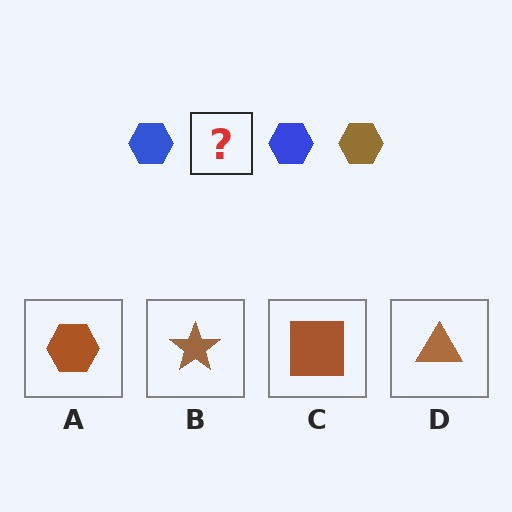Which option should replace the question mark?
Option A.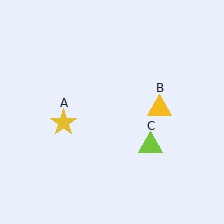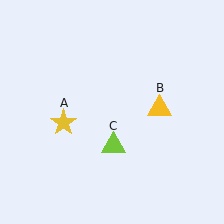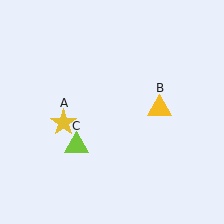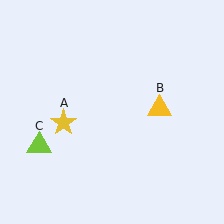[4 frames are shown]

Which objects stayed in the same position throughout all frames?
Yellow star (object A) and yellow triangle (object B) remained stationary.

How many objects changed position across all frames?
1 object changed position: lime triangle (object C).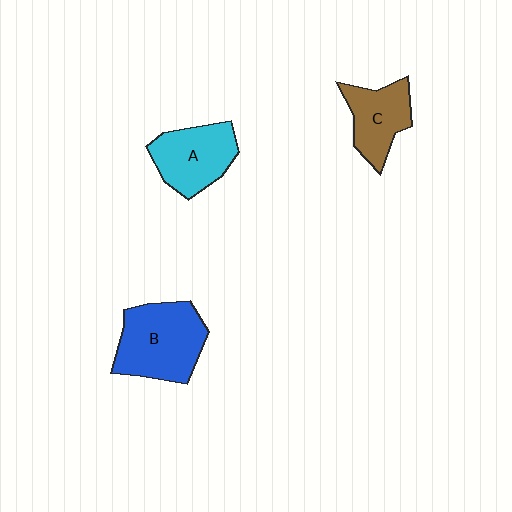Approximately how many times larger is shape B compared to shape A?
Approximately 1.3 times.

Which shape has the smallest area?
Shape C (brown).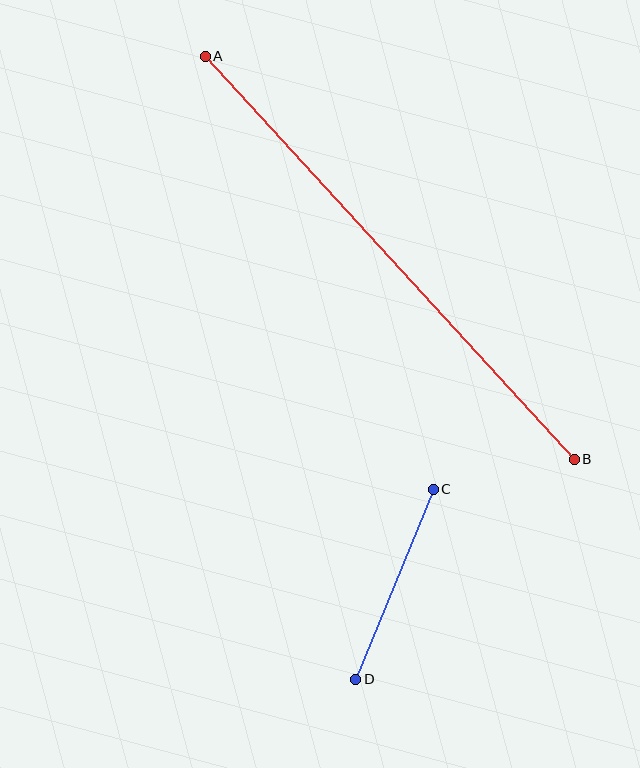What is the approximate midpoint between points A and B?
The midpoint is at approximately (390, 258) pixels.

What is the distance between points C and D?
The distance is approximately 205 pixels.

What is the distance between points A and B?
The distance is approximately 547 pixels.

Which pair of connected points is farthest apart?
Points A and B are farthest apart.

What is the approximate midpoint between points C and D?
The midpoint is at approximately (395, 584) pixels.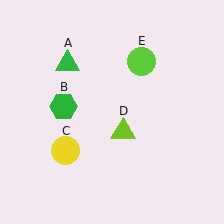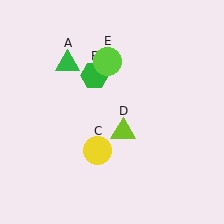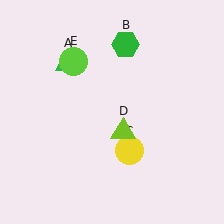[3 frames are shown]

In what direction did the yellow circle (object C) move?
The yellow circle (object C) moved right.